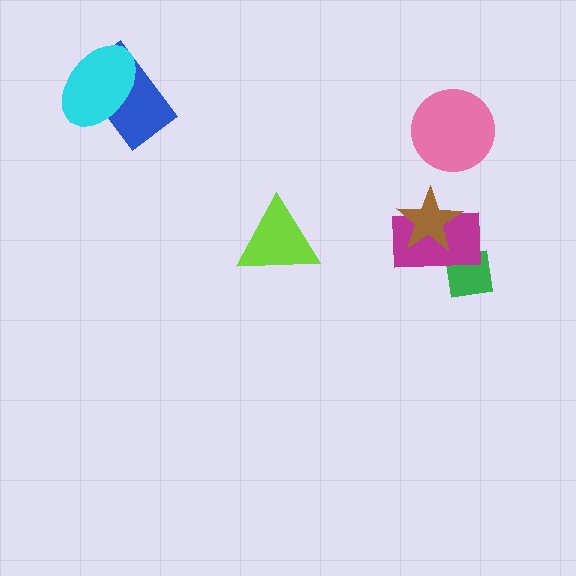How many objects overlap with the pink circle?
0 objects overlap with the pink circle.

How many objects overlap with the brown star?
1 object overlaps with the brown star.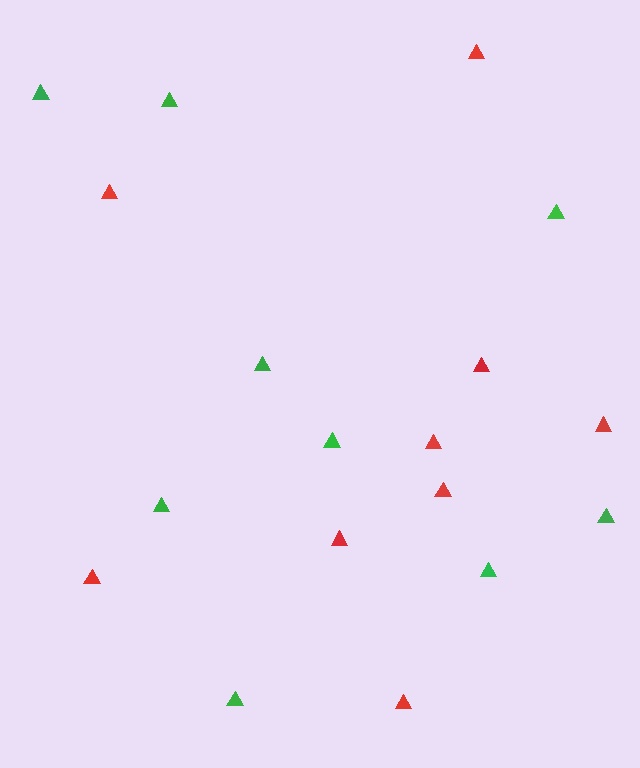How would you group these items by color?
There are 2 groups: one group of red triangles (9) and one group of green triangles (9).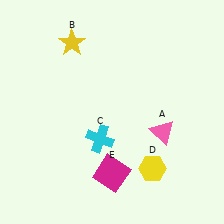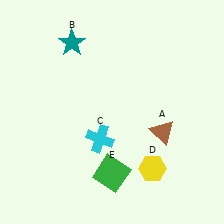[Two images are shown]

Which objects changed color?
A changed from pink to brown. B changed from yellow to teal. E changed from magenta to green.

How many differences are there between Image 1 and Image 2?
There are 3 differences between the two images.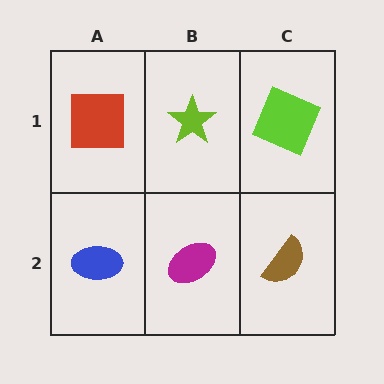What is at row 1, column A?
A red square.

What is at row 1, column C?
A lime square.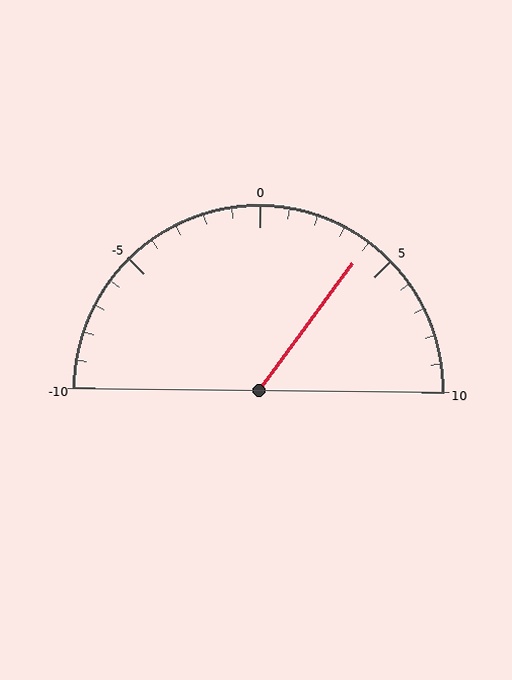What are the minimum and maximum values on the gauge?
The gauge ranges from -10 to 10.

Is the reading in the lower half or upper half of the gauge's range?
The reading is in the upper half of the range (-10 to 10).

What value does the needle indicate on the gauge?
The needle indicates approximately 4.